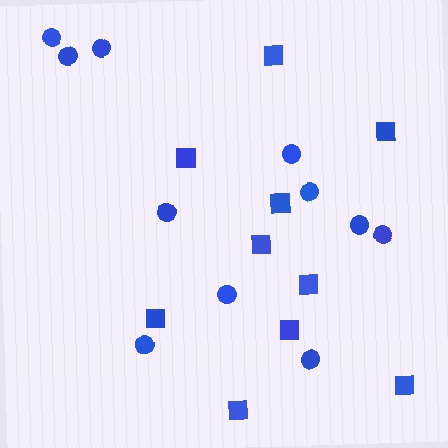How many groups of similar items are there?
There are 2 groups: one group of squares (10) and one group of circles (11).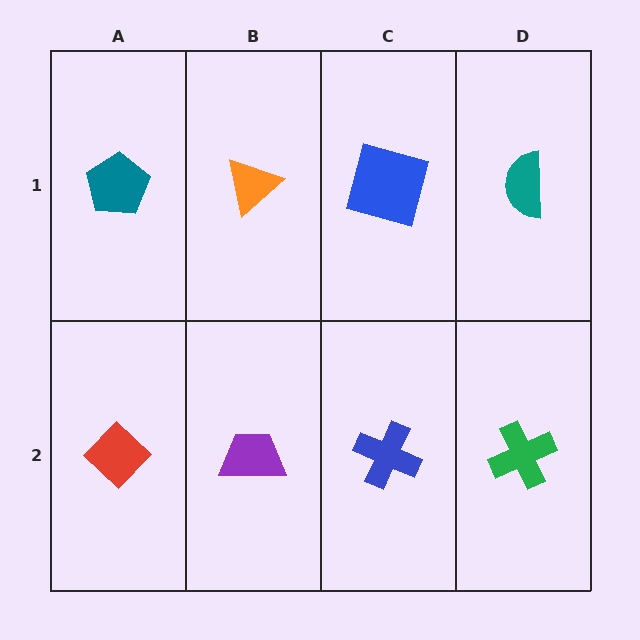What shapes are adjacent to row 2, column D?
A teal semicircle (row 1, column D), a blue cross (row 2, column C).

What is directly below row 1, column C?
A blue cross.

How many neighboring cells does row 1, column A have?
2.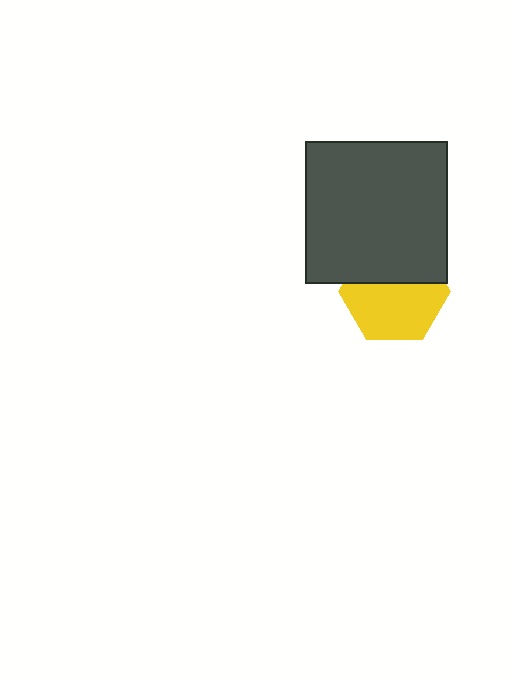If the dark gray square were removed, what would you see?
You would see the complete yellow hexagon.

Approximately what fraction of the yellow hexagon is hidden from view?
Roughly 39% of the yellow hexagon is hidden behind the dark gray square.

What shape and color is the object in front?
The object in front is a dark gray square.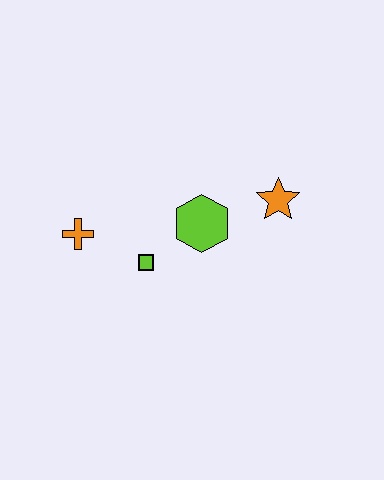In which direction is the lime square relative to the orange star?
The lime square is to the left of the orange star.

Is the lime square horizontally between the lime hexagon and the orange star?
No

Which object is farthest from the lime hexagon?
The orange cross is farthest from the lime hexagon.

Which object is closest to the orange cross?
The lime square is closest to the orange cross.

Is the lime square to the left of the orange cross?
No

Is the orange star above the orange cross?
Yes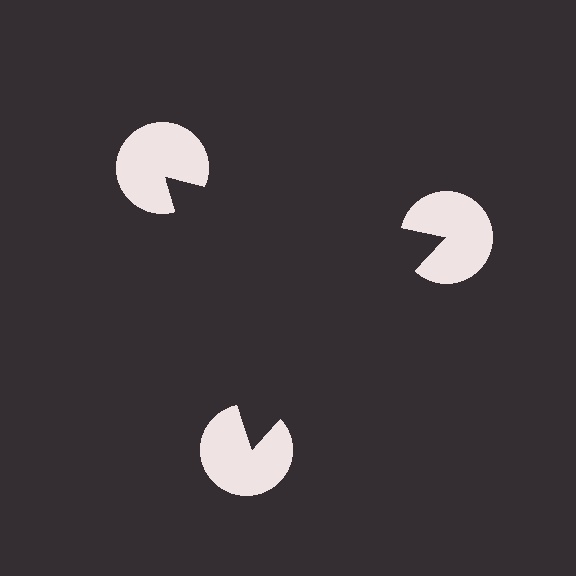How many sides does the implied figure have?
3 sides.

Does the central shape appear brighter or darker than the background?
It typically appears slightly darker than the background, even though no actual brightness change is drawn.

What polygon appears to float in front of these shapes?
An illusory triangle — its edges are inferred from the aligned wedge cuts in the pac-man discs, not physically drawn.